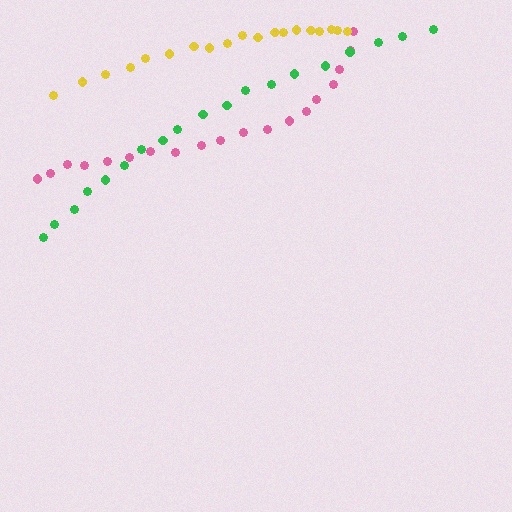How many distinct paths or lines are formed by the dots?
There are 3 distinct paths.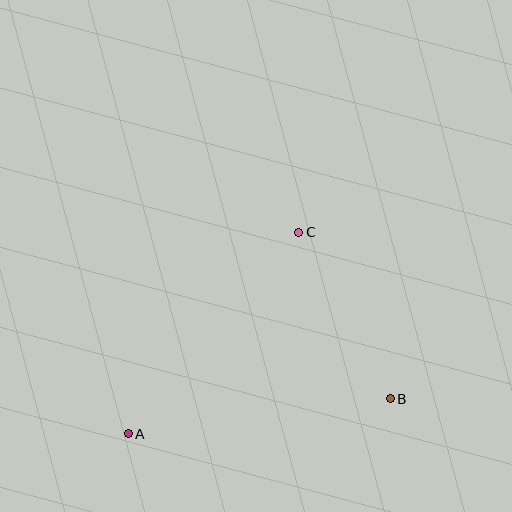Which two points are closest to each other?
Points B and C are closest to each other.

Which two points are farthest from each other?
Points A and B are farthest from each other.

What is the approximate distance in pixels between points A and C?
The distance between A and C is approximately 263 pixels.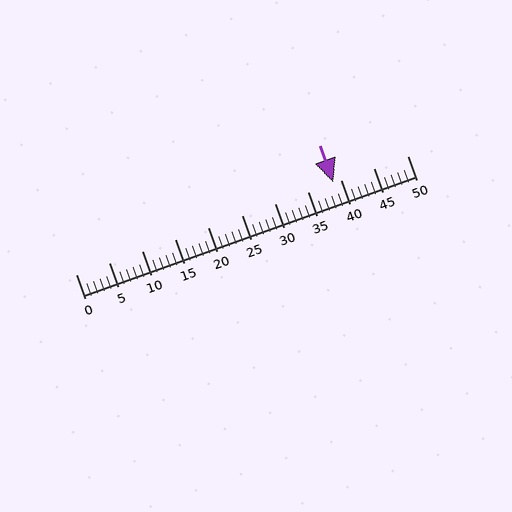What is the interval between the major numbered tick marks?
The major tick marks are spaced 5 units apart.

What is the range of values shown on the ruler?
The ruler shows values from 0 to 50.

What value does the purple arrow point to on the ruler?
The purple arrow points to approximately 39.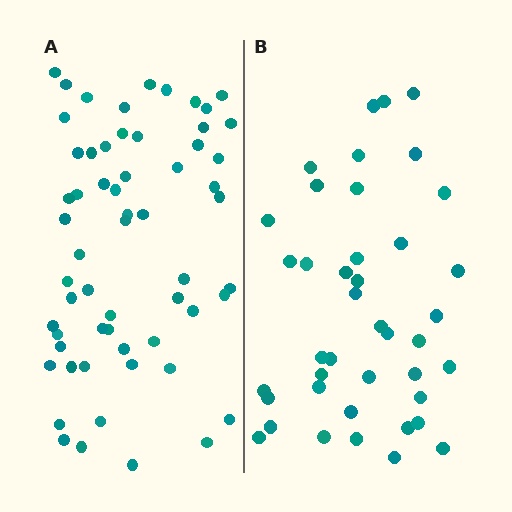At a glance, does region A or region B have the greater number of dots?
Region A (the left region) has more dots.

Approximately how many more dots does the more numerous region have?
Region A has approximately 20 more dots than region B.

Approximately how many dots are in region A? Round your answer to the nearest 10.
About 60 dots.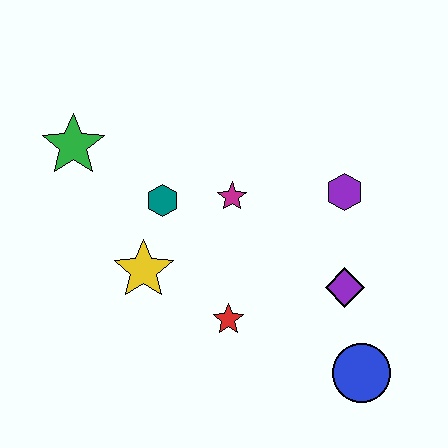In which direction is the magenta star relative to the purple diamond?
The magenta star is to the left of the purple diamond.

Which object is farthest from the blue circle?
The green star is farthest from the blue circle.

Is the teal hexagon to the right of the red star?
No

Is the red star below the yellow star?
Yes